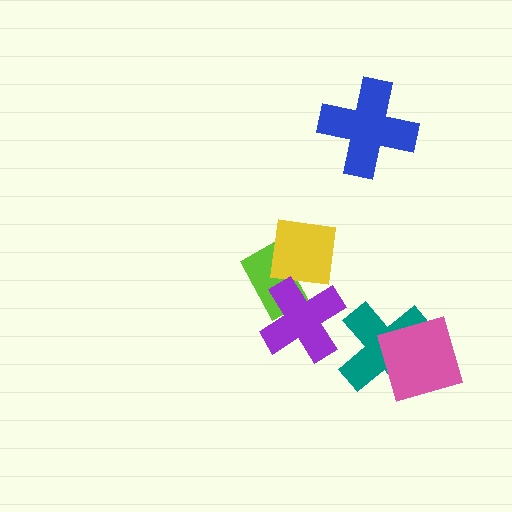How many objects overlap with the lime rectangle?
2 objects overlap with the lime rectangle.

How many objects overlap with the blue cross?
0 objects overlap with the blue cross.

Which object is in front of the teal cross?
The pink square is in front of the teal cross.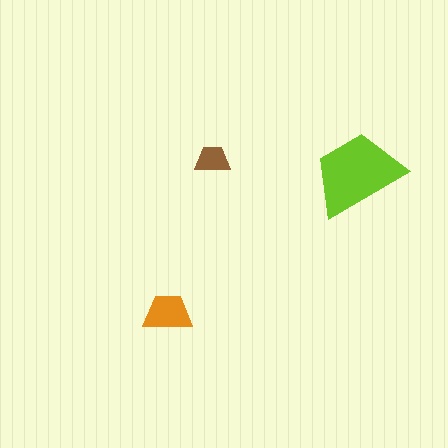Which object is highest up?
The brown trapezoid is topmost.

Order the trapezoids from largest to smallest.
the lime one, the orange one, the brown one.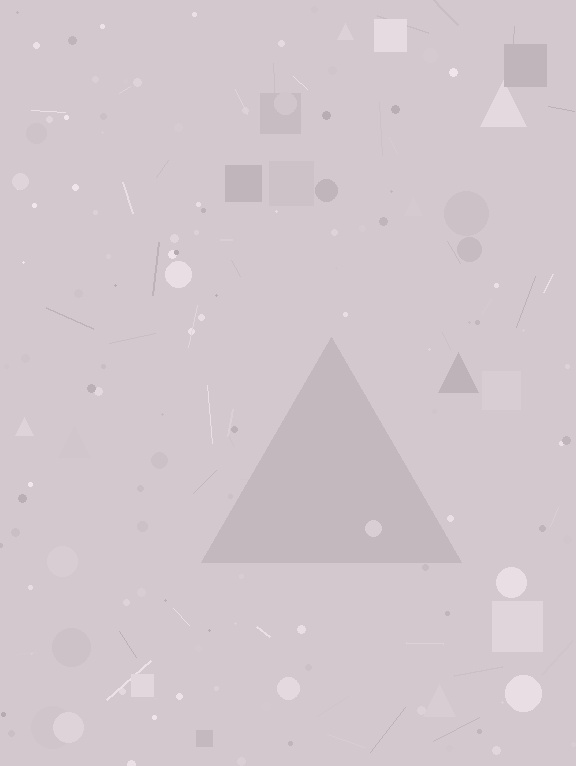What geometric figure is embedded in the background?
A triangle is embedded in the background.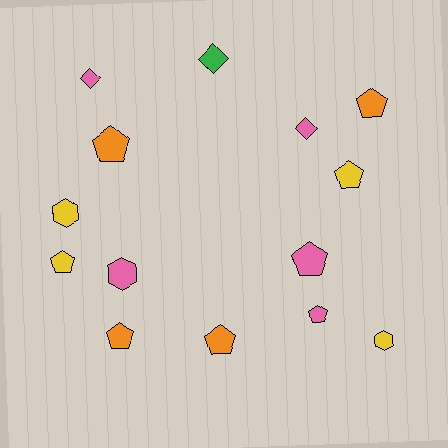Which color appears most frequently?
Pink, with 5 objects.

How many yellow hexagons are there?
There are 2 yellow hexagons.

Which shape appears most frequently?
Pentagon, with 8 objects.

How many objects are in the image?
There are 14 objects.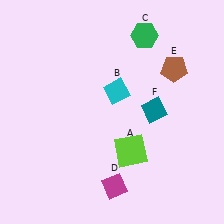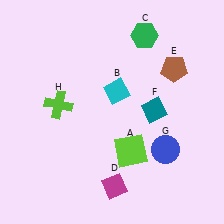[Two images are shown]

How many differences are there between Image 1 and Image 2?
There are 2 differences between the two images.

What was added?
A blue circle (G), a lime cross (H) were added in Image 2.